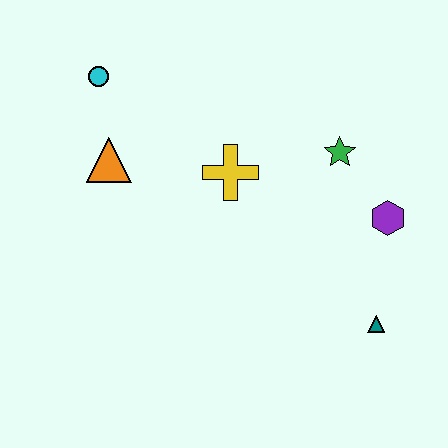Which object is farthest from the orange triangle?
The teal triangle is farthest from the orange triangle.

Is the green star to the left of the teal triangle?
Yes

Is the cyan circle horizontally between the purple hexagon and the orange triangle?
No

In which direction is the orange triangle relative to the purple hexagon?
The orange triangle is to the left of the purple hexagon.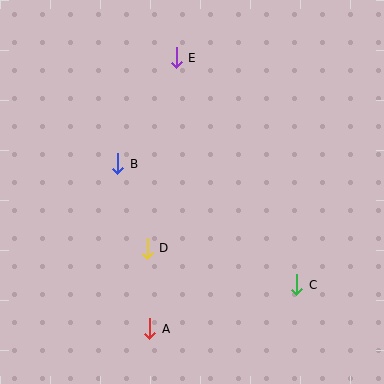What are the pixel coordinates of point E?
Point E is at (176, 58).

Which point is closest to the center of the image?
Point D at (147, 248) is closest to the center.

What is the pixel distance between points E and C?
The distance between E and C is 257 pixels.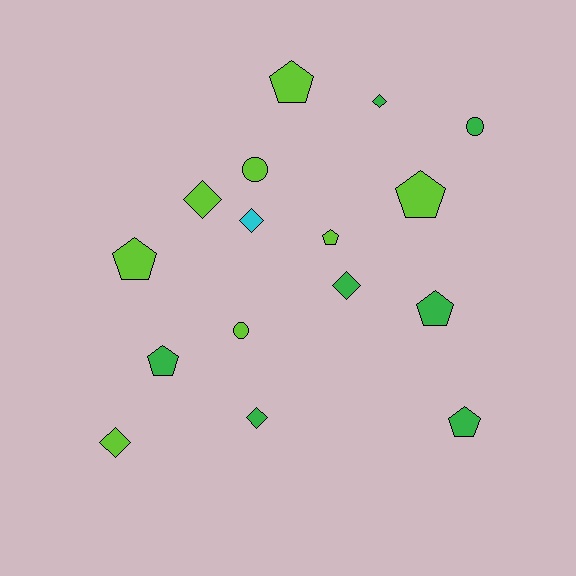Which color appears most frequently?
Lime, with 8 objects.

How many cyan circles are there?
There are no cyan circles.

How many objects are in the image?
There are 16 objects.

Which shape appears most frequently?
Pentagon, with 7 objects.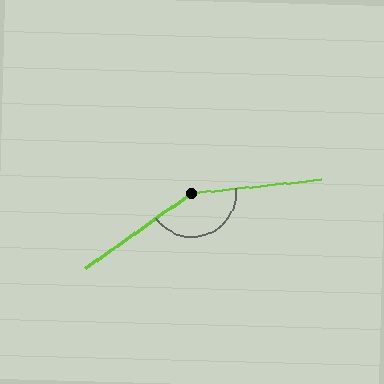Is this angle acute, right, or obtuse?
It is obtuse.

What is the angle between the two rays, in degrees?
Approximately 151 degrees.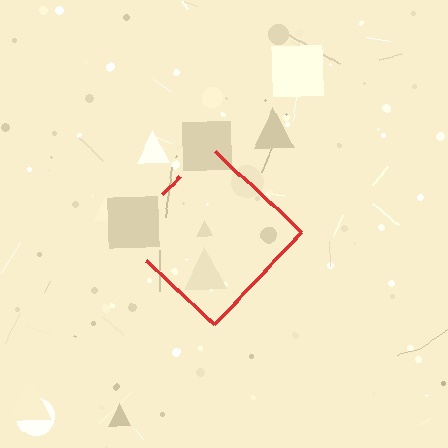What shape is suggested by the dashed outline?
The dashed outline suggests a diamond.